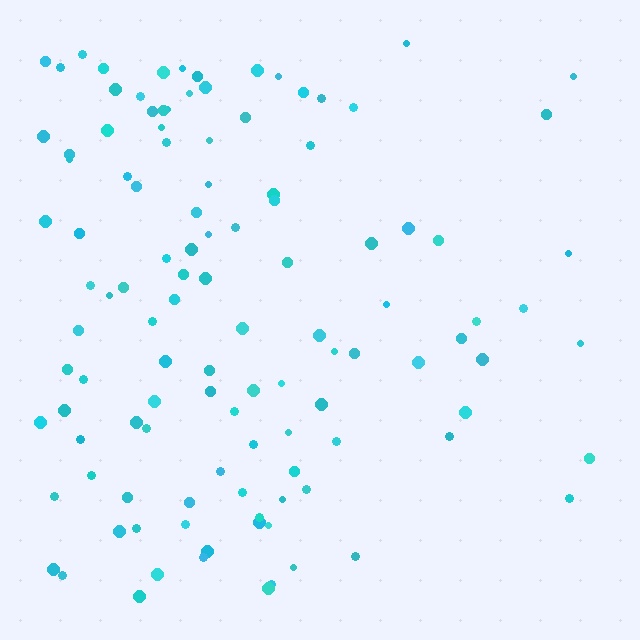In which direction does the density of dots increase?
From right to left, with the left side densest.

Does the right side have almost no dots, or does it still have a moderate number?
Still a moderate number, just noticeably fewer than the left.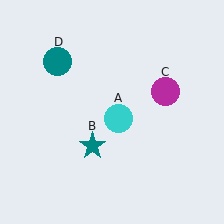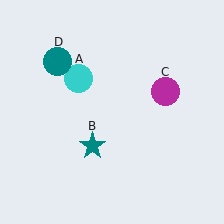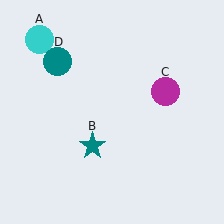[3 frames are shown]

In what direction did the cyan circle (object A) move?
The cyan circle (object A) moved up and to the left.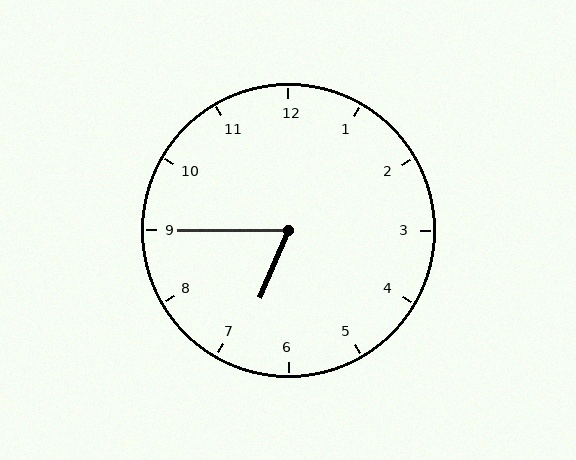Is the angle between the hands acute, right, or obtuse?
It is acute.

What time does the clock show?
6:45.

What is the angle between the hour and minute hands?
Approximately 68 degrees.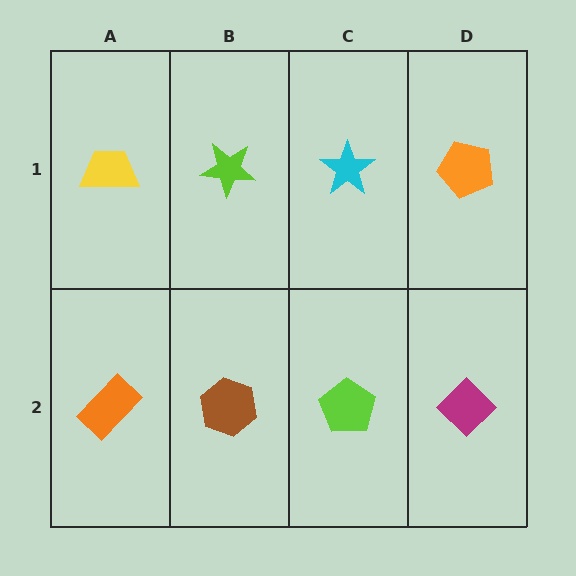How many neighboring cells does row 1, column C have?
3.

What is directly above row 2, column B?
A lime star.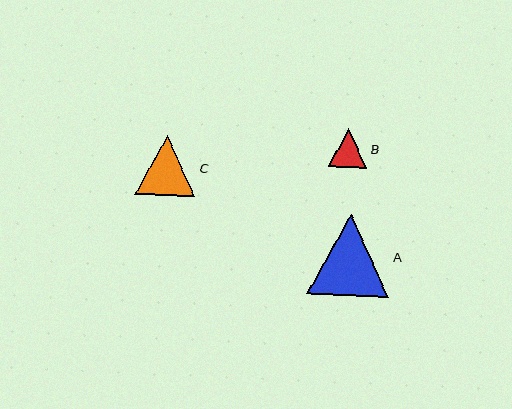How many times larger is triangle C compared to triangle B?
Triangle C is approximately 1.6 times the size of triangle B.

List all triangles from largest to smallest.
From largest to smallest: A, C, B.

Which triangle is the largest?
Triangle A is the largest with a size of approximately 81 pixels.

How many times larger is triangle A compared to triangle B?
Triangle A is approximately 2.1 times the size of triangle B.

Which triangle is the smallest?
Triangle B is the smallest with a size of approximately 38 pixels.